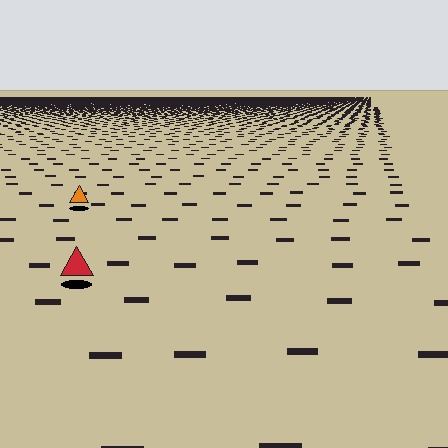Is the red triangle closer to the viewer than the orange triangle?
Yes. The red triangle is closer — you can tell from the texture gradient: the ground texture is coarser near it.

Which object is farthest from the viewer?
The orange triangle is farthest from the viewer. It appears smaller and the ground texture around it is denser.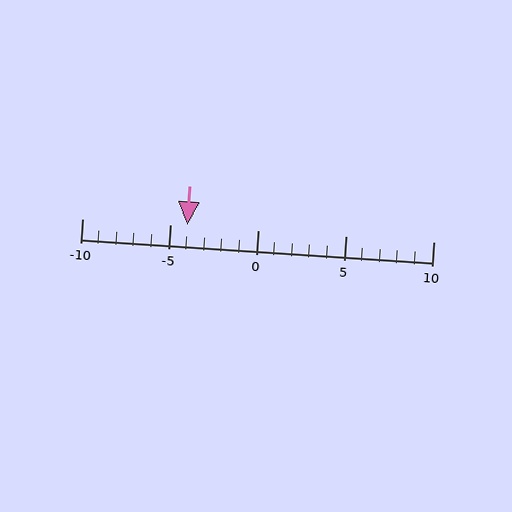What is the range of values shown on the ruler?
The ruler shows values from -10 to 10.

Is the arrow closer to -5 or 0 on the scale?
The arrow is closer to -5.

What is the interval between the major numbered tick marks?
The major tick marks are spaced 5 units apart.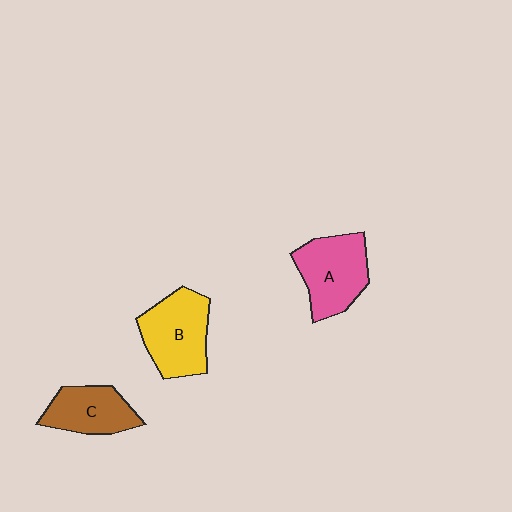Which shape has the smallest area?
Shape C (brown).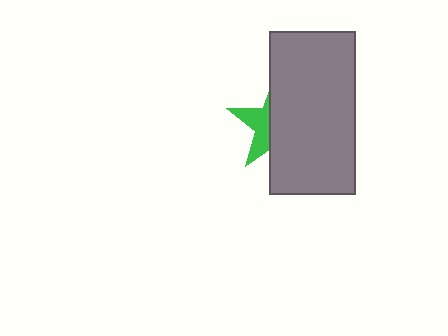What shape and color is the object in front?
The object in front is a gray rectangle.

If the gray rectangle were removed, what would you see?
You would see the complete green star.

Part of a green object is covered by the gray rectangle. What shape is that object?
It is a star.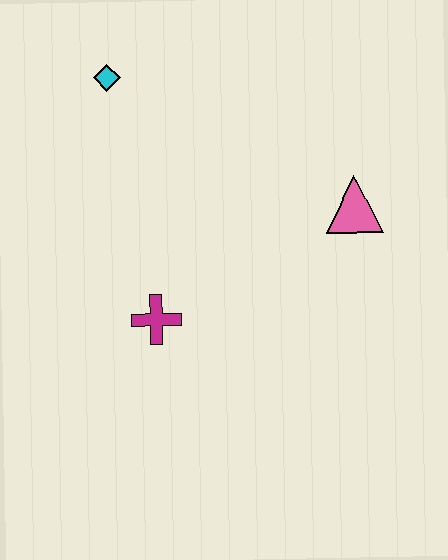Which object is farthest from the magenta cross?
The cyan diamond is farthest from the magenta cross.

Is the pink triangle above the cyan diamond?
No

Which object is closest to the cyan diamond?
The magenta cross is closest to the cyan diamond.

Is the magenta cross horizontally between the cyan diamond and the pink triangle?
Yes